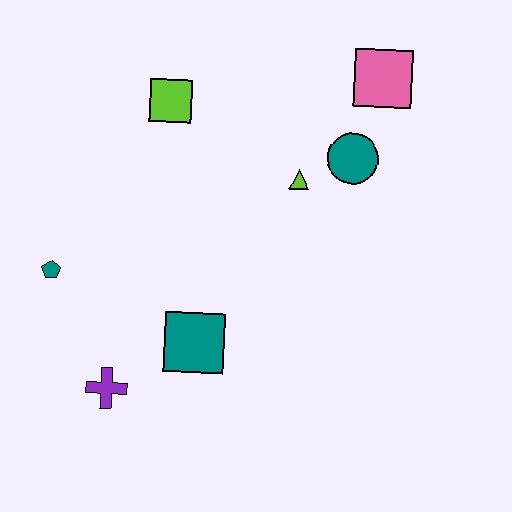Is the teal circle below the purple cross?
No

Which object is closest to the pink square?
The teal circle is closest to the pink square.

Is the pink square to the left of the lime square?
No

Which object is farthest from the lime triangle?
The purple cross is farthest from the lime triangle.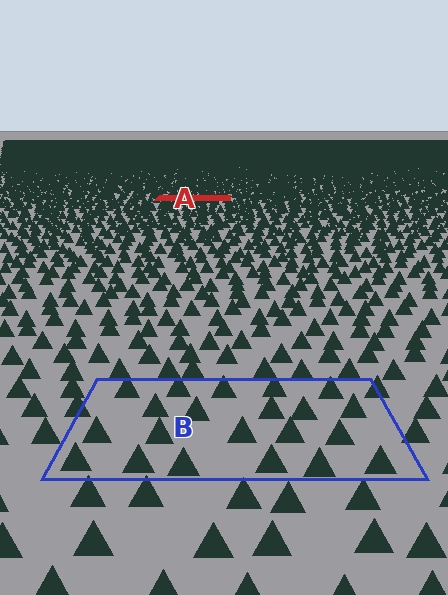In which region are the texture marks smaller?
The texture marks are smaller in region A, because it is farther away.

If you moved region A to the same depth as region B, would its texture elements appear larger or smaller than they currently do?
They would appear larger. At a closer depth, the same texture elements are projected at a bigger on-screen size.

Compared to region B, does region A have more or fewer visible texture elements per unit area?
Region A has more texture elements per unit area — they are packed more densely because it is farther away.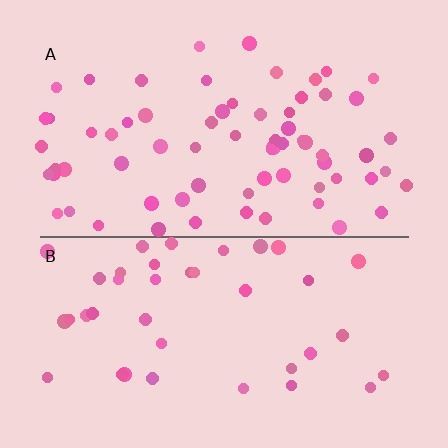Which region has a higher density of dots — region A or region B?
A (the top).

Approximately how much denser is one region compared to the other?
Approximately 1.7× — region A over region B.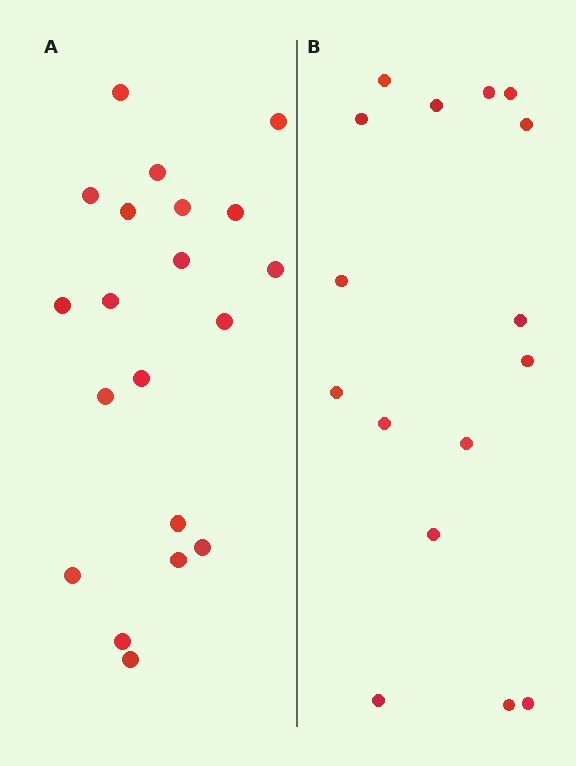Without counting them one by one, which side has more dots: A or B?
Region A (the left region) has more dots.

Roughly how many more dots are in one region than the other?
Region A has about 4 more dots than region B.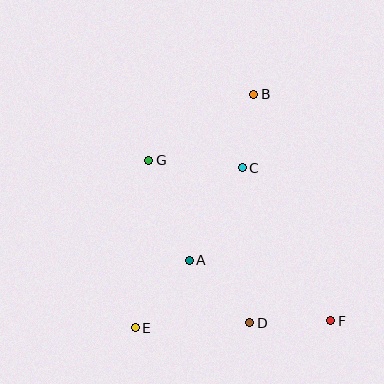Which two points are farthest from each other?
Points B and E are farthest from each other.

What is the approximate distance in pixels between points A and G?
The distance between A and G is approximately 108 pixels.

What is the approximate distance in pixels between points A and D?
The distance between A and D is approximately 87 pixels.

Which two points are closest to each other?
Points B and C are closest to each other.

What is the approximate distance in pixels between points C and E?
The distance between C and E is approximately 193 pixels.